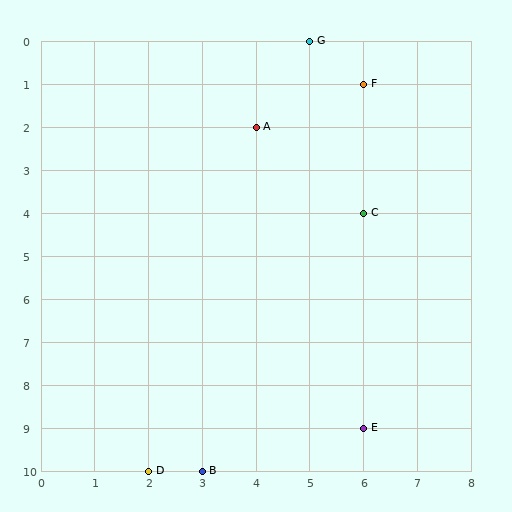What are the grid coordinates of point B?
Point B is at grid coordinates (3, 10).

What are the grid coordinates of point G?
Point G is at grid coordinates (5, 0).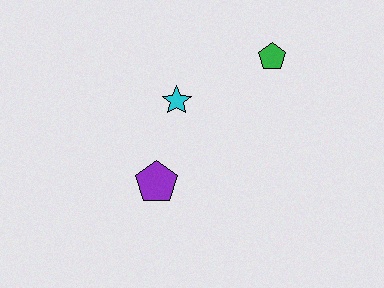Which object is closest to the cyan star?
The purple pentagon is closest to the cyan star.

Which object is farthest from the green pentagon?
The purple pentagon is farthest from the green pentagon.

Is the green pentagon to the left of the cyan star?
No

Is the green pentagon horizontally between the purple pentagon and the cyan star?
No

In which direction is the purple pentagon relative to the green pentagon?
The purple pentagon is below the green pentagon.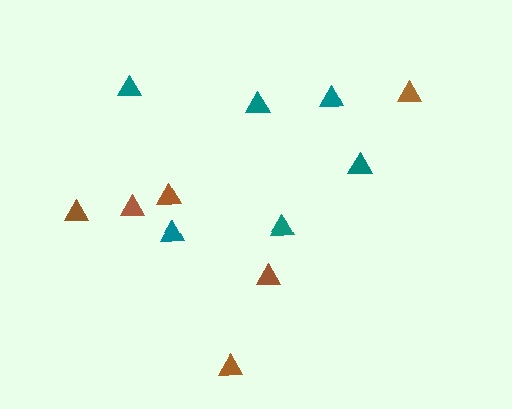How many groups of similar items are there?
There are 2 groups: one group of teal triangles (6) and one group of brown triangles (6).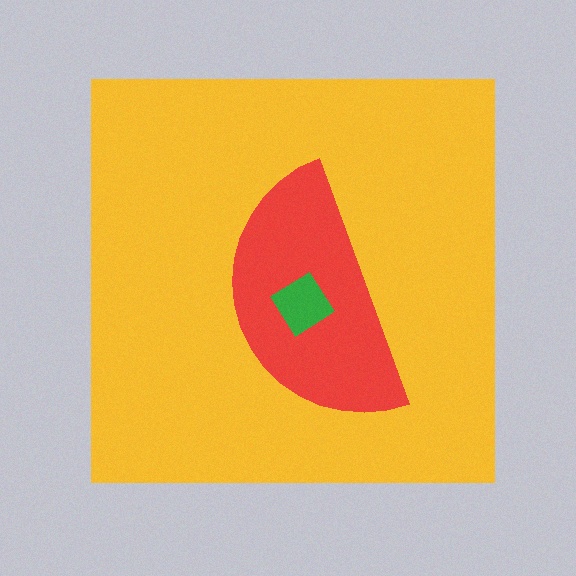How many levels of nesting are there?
3.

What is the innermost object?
The green diamond.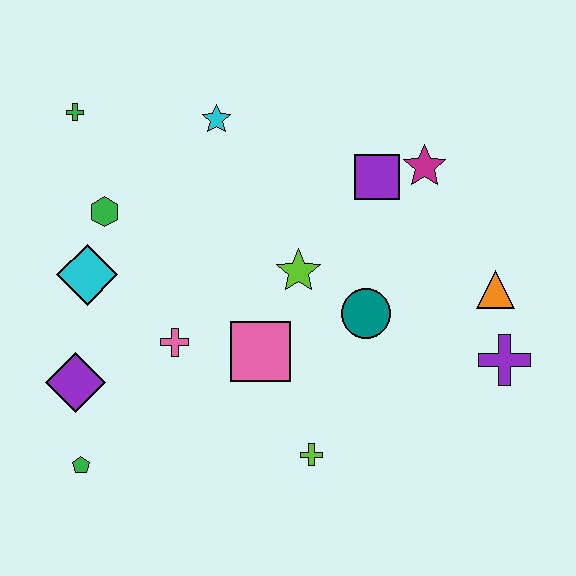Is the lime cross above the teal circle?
No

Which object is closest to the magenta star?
The purple square is closest to the magenta star.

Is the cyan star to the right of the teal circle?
No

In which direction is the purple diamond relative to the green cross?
The purple diamond is below the green cross.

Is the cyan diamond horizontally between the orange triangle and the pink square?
No